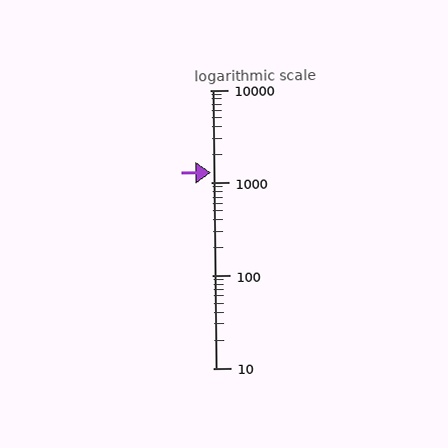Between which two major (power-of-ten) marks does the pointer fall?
The pointer is between 1000 and 10000.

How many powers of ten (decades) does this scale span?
The scale spans 3 decades, from 10 to 10000.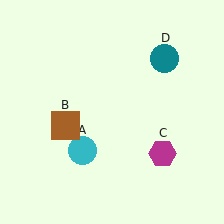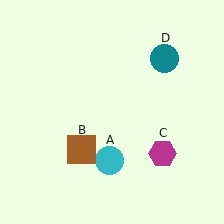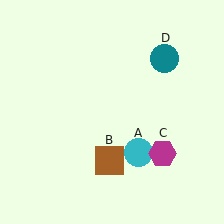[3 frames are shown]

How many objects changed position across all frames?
2 objects changed position: cyan circle (object A), brown square (object B).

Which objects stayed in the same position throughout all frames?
Magenta hexagon (object C) and teal circle (object D) remained stationary.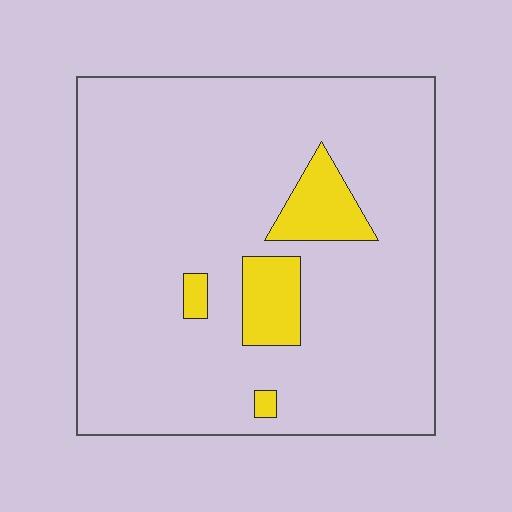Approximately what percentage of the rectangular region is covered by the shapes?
Approximately 10%.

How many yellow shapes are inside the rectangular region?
4.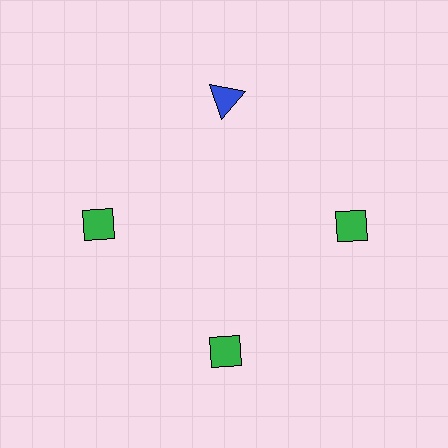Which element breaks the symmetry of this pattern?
The blue triangle at roughly the 12 o'clock position breaks the symmetry. All other shapes are green diamonds.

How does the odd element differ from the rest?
It differs in both color (blue instead of green) and shape (triangle instead of diamond).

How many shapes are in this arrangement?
There are 4 shapes arranged in a ring pattern.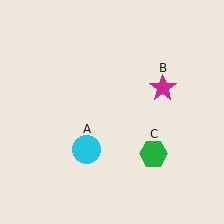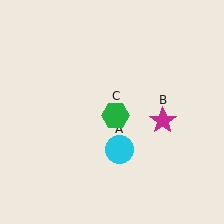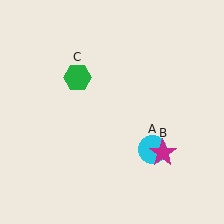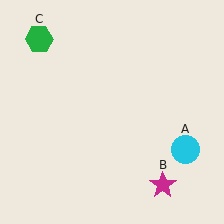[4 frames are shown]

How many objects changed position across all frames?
3 objects changed position: cyan circle (object A), magenta star (object B), green hexagon (object C).